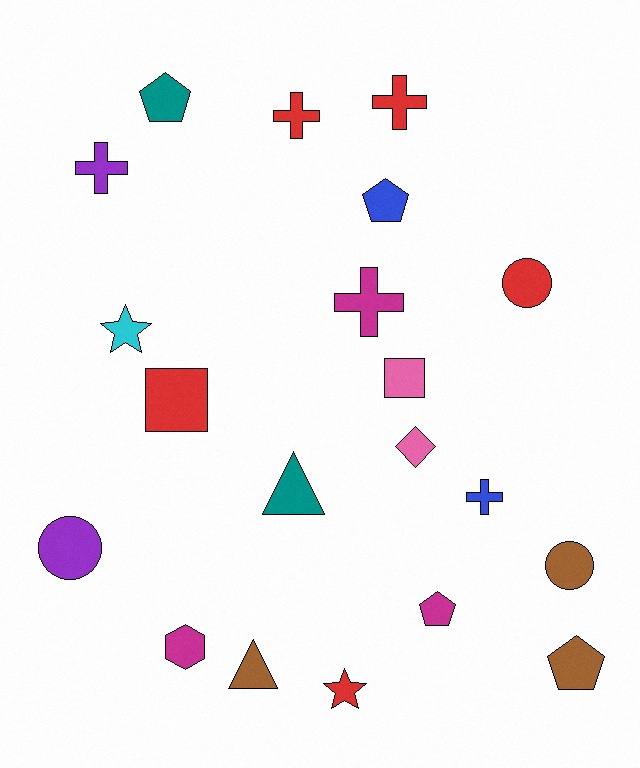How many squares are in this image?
There are 2 squares.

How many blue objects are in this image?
There are 2 blue objects.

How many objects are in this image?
There are 20 objects.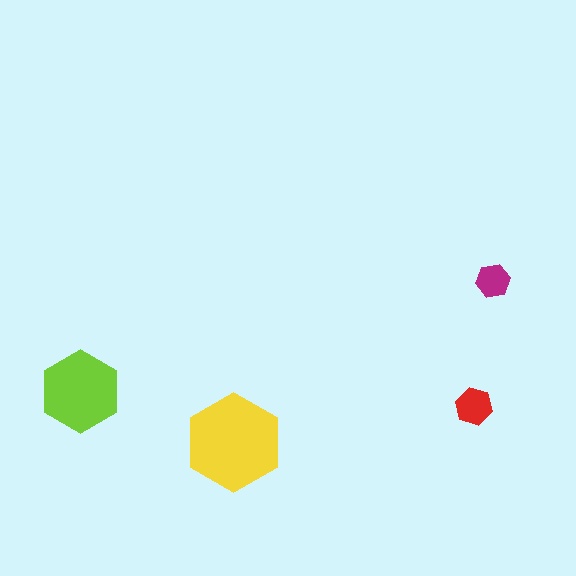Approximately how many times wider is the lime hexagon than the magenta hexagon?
About 2.5 times wider.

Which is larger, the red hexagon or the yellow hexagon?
The yellow one.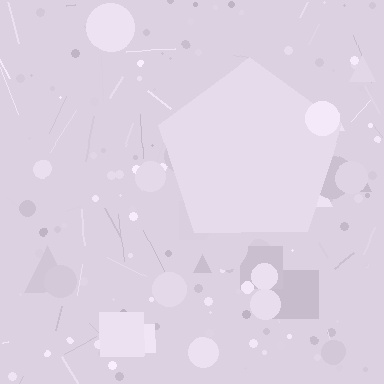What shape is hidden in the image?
A pentagon is hidden in the image.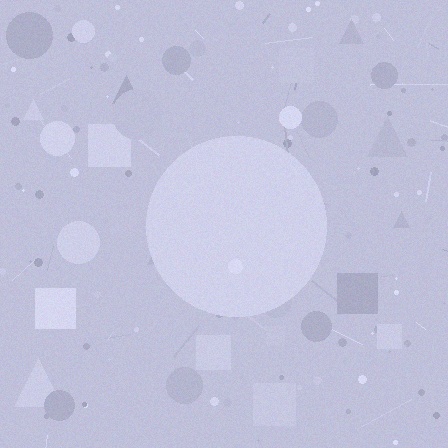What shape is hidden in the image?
A circle is hidden in the image.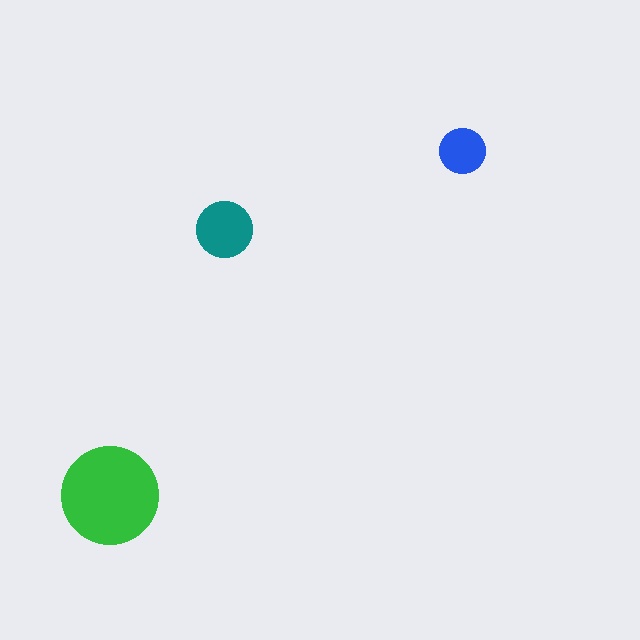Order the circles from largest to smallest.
the green one, the teal one, the blue one.